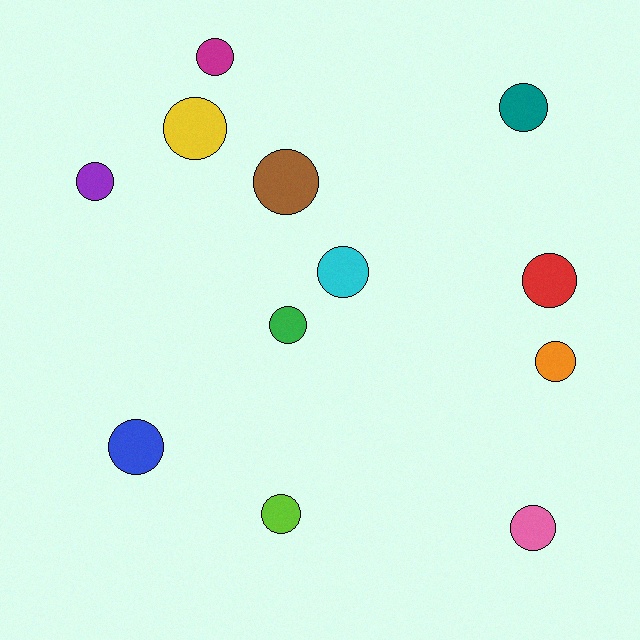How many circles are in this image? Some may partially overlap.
There are 12 circles.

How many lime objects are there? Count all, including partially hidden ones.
There is 1 lime object.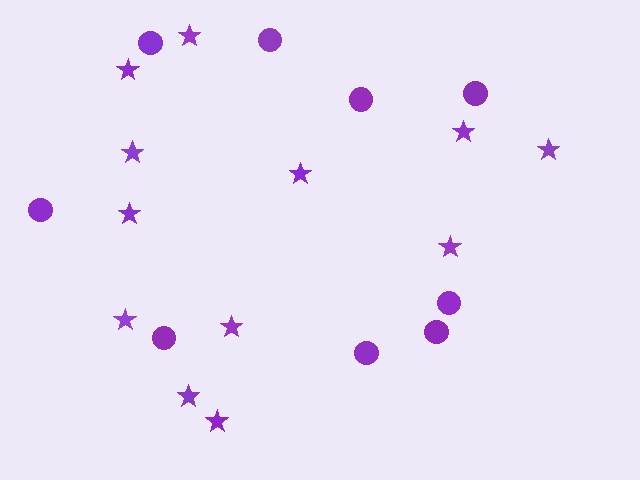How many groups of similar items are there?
There are 2 groups: one group of stars (12) and one group of circles (9).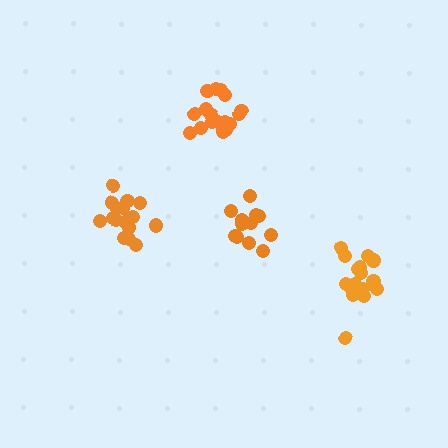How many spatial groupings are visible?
There are 4 spatial groupings.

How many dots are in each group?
Group 1: 17 dots, Group 2: 16 dots, Group 3: 18 dots, Group 4: 13 dots (64 total).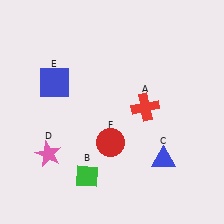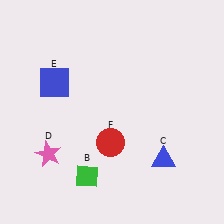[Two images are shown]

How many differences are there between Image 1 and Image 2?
There is 1 difference between the two images.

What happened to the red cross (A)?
The red cross (A) was removed in Image 2. It was in the top-right area of Image 1.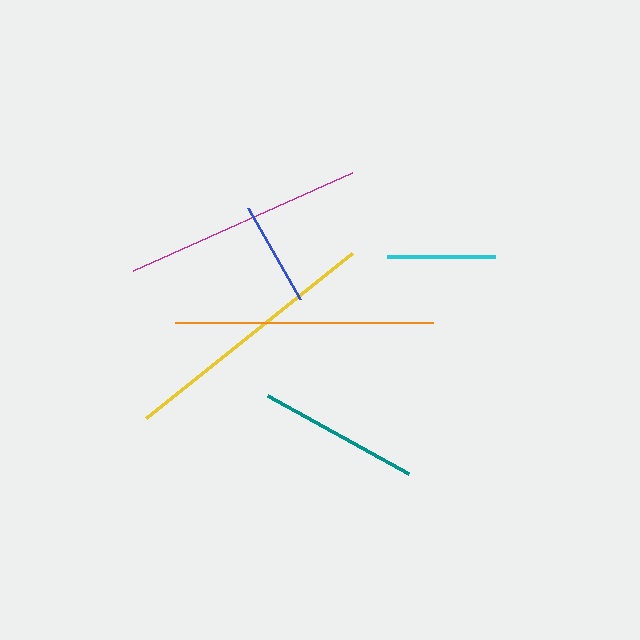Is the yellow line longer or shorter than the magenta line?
The yellow line is longer than the magenta line.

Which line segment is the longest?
The yellow line is the longest at approximately 264 pixels.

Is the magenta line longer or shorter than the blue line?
The magenta line is longer than the blue line.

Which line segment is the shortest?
The blue line is the shortest at approximately 105 pixels.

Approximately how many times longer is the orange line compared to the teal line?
The orange line is approximately 1.6 times the length of the teal line.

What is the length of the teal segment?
The teal segment is approximately 162 pixels long.